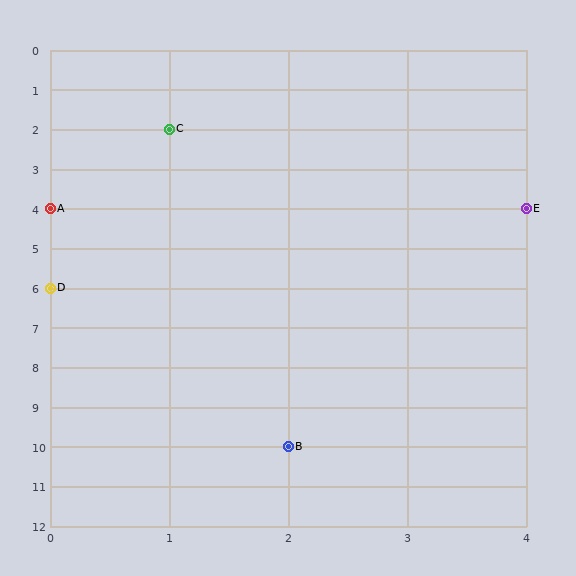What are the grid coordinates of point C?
Point C is at grid coordinates (1, 2).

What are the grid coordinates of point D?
Point D is at grid coordinates (0, 6).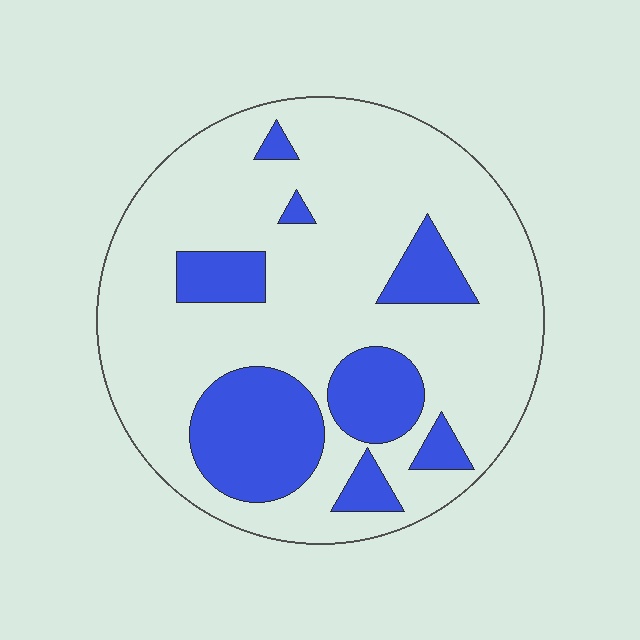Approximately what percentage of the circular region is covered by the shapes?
Approximately 25%.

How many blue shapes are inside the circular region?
8.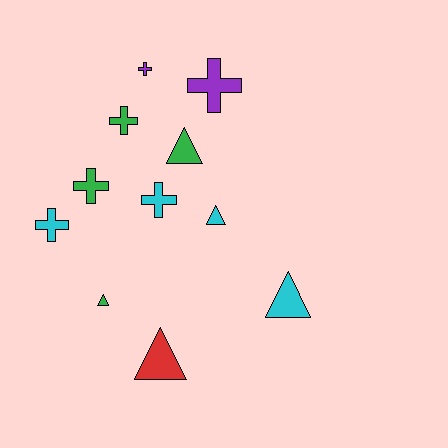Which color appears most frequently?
Green, with 4 objects.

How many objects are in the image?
There are 11 objects.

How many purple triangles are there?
There are no purple triangles.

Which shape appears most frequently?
Cross, with 6 objects.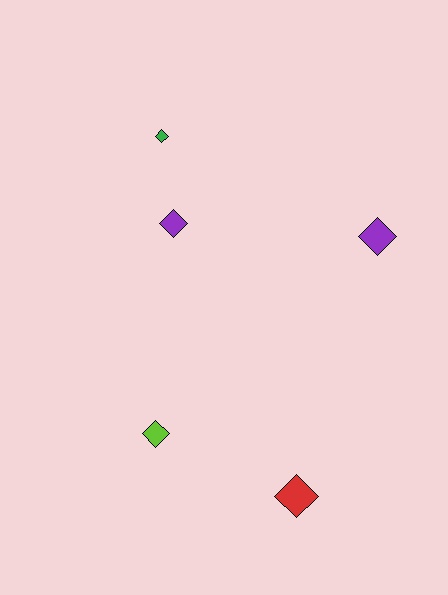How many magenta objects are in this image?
There are no magenta objects.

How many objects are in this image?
There are 5 objects.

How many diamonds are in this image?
There are 5 diamonds.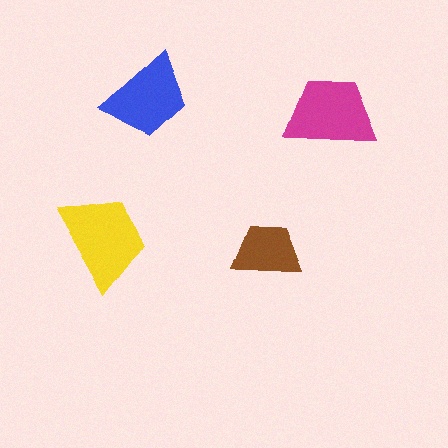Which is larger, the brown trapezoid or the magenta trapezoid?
The magenta one.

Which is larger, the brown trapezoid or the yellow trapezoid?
The yellow one.